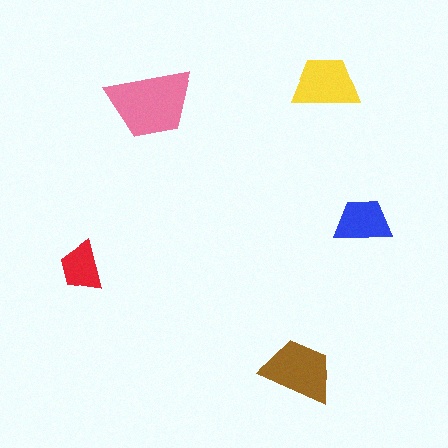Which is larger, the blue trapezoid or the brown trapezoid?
The brown one.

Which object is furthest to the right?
The blue trapezoid is rightmost.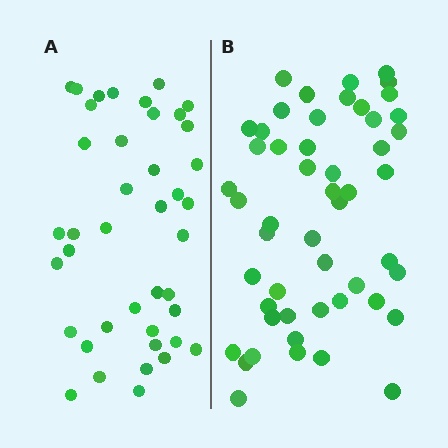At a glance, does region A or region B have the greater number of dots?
Region B (the right region) has more dots.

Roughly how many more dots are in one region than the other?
Region B has roughly 10 or so more dots than region A.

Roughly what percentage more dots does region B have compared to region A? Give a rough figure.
About 25% more.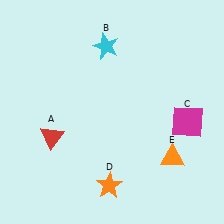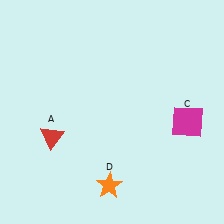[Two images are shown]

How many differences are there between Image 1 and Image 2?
There are 2 differences between the two images.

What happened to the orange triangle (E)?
The orange triangle (E) was removed in Image 2. It was in the bottom-right area of Image 1.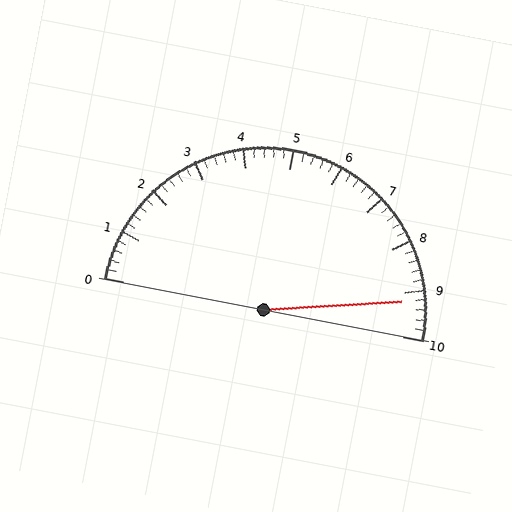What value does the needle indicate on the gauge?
The needle indicates approximately 9.2.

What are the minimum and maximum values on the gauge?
The gauge ranges from 0 to 10.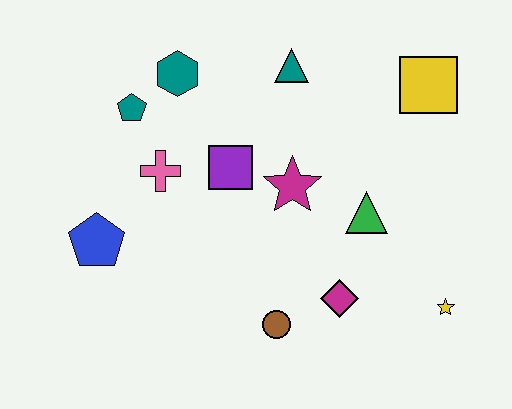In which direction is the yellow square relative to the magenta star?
The yellow square is to the right of the magenta star.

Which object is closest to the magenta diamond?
The brown circle is closest to the magenta diamond.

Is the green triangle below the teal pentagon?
Yes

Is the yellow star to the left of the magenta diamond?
No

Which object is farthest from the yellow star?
The teal pentagon is farthest from the yellow star.